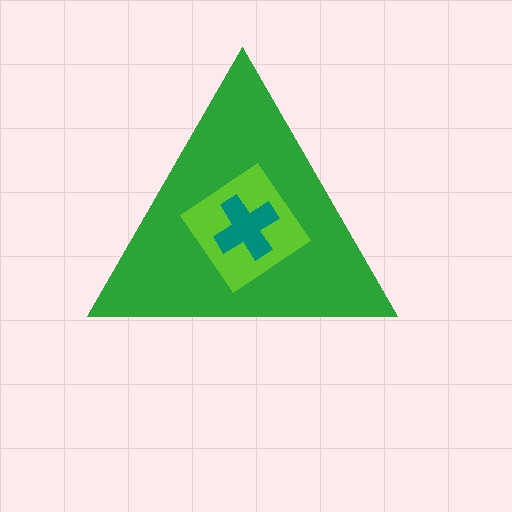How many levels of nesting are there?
3.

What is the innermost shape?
The teal cross.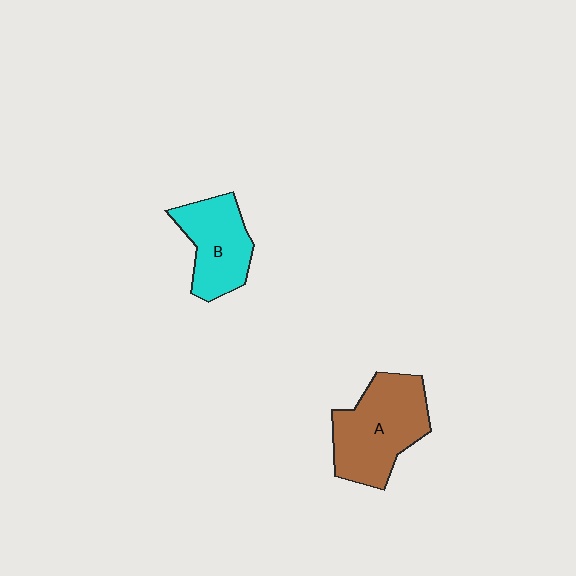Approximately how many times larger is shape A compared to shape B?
Approximately 1.4 times.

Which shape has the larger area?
Shape A (brown).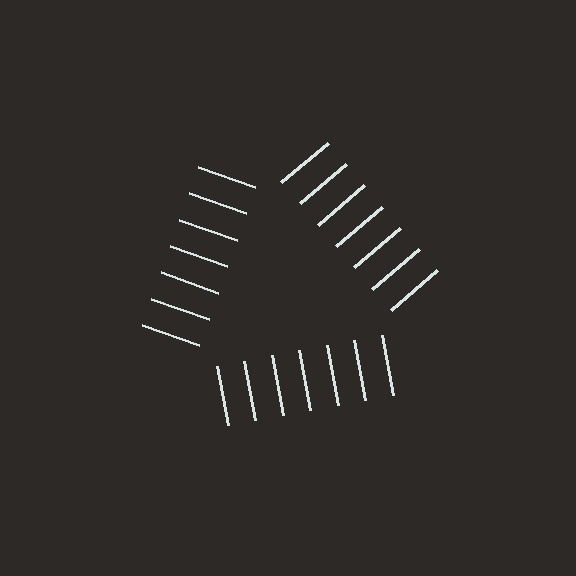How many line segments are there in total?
21 — 7 along each of the 3 edges.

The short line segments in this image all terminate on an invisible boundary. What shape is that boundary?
An illusory triangle — the line segments terminate on its edges but no continuous stroke is drawn.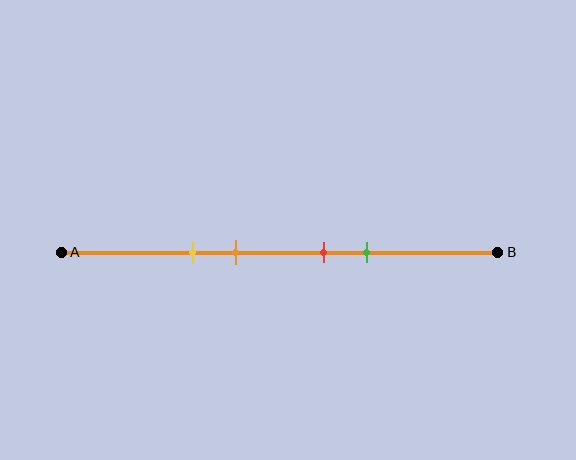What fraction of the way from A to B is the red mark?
The red mark is approximately 60% (0.6) of the way from A to B.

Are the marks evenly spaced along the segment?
No, the marks are not evenly spaced.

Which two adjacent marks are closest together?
The red and green marks are the closest adjacent pair.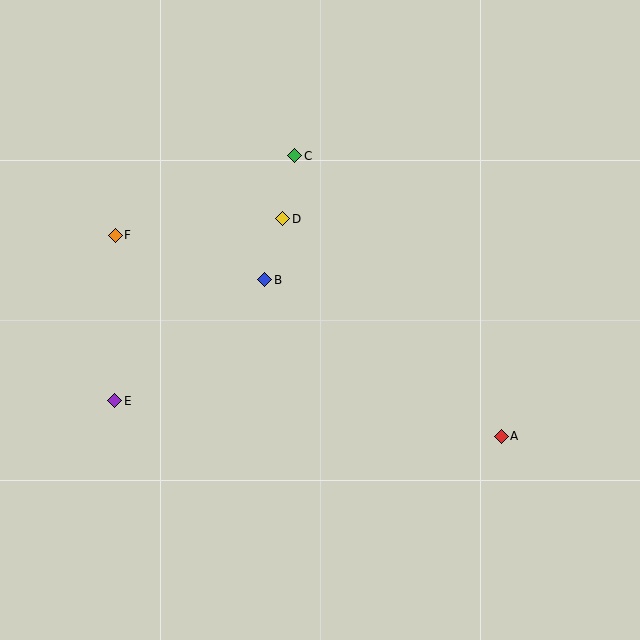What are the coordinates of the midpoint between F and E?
The midpoint between F and E is at (115, 318).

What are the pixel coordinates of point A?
Point A is at (501, 436).